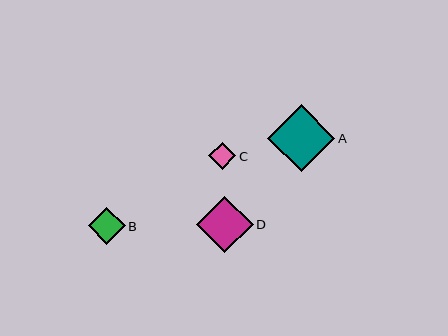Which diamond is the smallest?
Diamond C is the smallest with a size of approximately 27 pixels.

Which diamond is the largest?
Diamond A is the largest with a size of approximately 67 pixels.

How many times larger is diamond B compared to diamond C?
Diamond B is approximately 1.4 times the size of diamond C.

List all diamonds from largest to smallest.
From largest to smallest: A, D, B, C.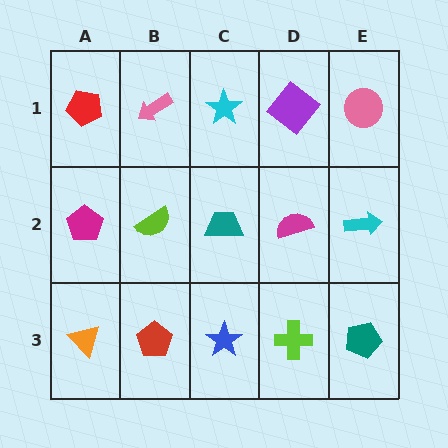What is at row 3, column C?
A blue star.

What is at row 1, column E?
A pink circle.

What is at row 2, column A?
A magenta pentagon.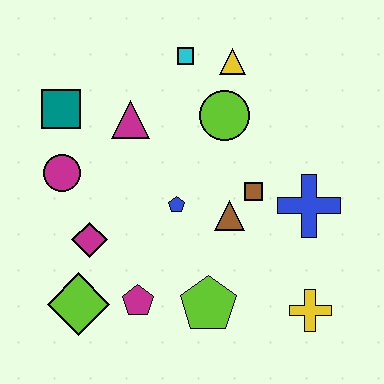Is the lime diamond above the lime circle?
No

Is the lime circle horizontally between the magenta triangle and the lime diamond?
No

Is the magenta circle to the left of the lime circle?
Yes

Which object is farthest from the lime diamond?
The yellow triangle is farthest from the lime diamond.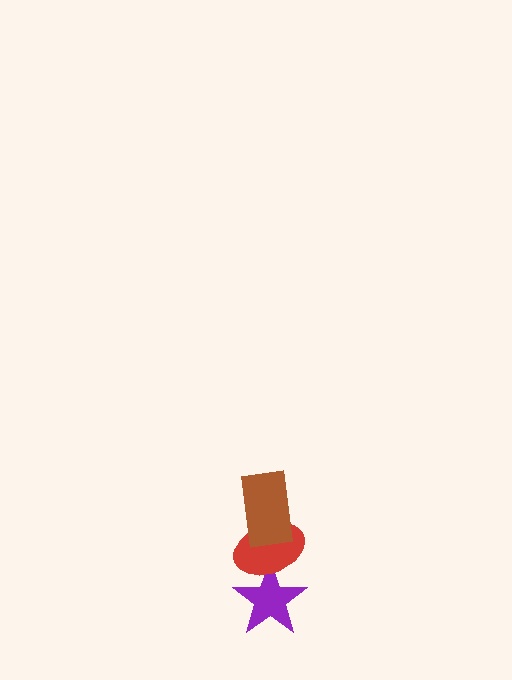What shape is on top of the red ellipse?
The brown rectangle is on top of the red ellipse.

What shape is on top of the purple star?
The red ellipse is on top of the purple star.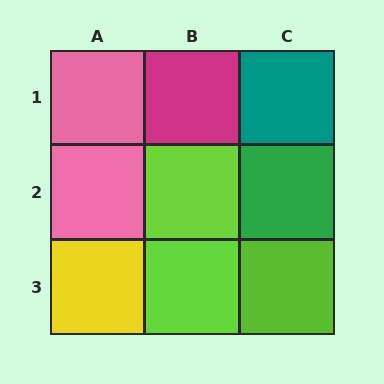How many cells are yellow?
1 cell is yellow.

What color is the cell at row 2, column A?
Pink.